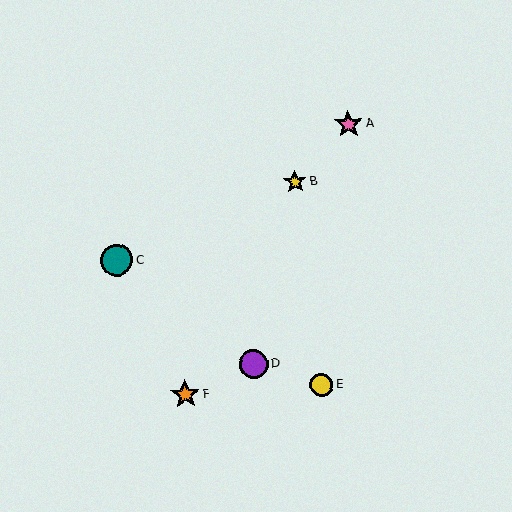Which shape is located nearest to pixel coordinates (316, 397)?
The yellow circle (labeled E) at (322, 385) is nearest to that location.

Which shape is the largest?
The teal circle (labeled C) is the largest.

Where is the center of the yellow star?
The center of the yellow star is at (295, 181).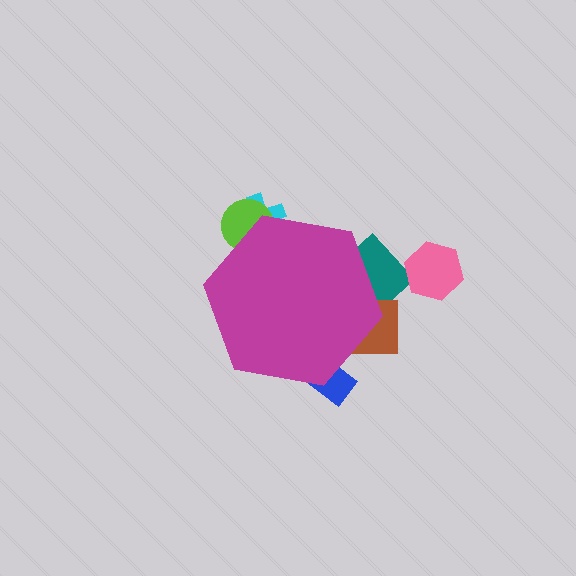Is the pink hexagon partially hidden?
No, the pink hexagon is fully visible.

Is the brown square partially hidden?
Yes, the brown square is partially hidden behind the magenta hexagon.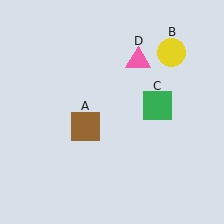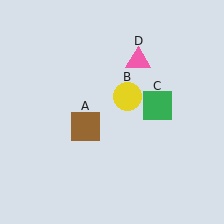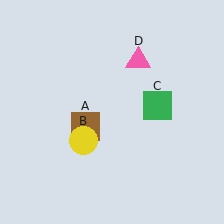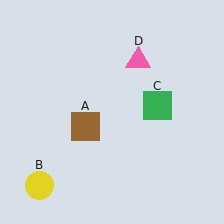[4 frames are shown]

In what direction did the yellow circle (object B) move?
The yellow circle (object B) moved down and to the left.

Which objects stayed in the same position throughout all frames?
Brown square (object A) and green square (object C) and pink triangle (object D) remained stationary.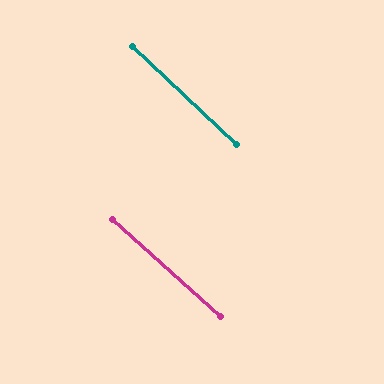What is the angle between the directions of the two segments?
Approximately 1 degree.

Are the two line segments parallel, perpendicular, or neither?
Parallel — their directions differ by only 1.3°.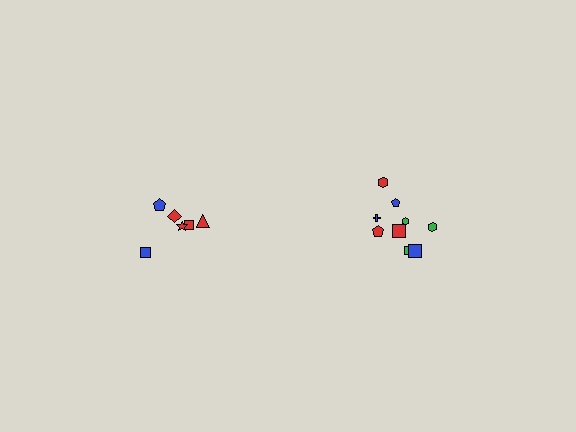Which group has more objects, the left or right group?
The right group.